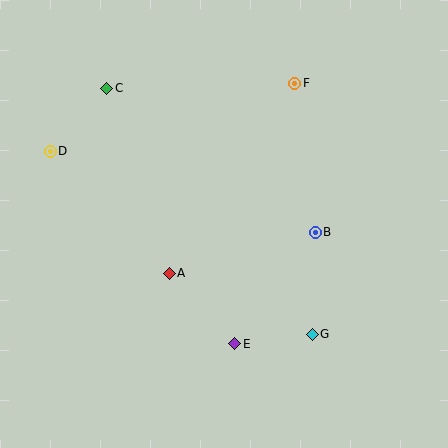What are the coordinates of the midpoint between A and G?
The midpoint between A and G is at (241, 304).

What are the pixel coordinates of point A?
Point A is at (169, 273).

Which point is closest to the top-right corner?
Point F is closest to the top-right corner.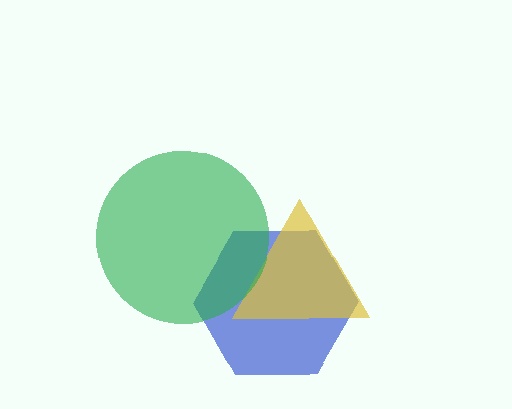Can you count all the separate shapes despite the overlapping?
Yes, there are 3 separate shapes.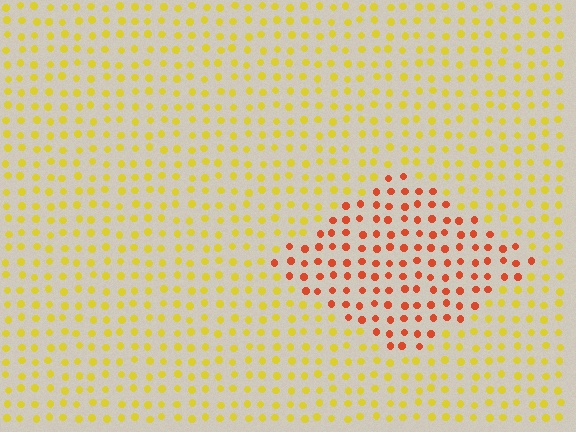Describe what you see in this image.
The image is filled with small yellow elements in a uniform arrangement. A diamond-shaped region is visible where the elements are tinted to a slightly different hue, forming a subtle color boundary.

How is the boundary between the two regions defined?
The boundary is defined purely by a slight shift in hue (about 46 degrees). Spacing, size, and orientation are identical on both sides.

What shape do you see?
I see a diamond.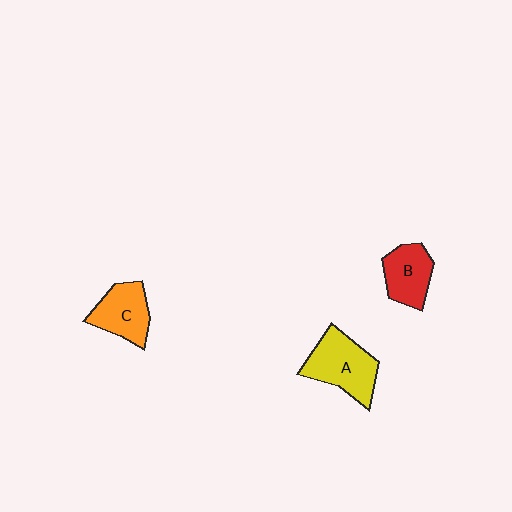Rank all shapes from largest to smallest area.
From largest to smallest: A (yellow), C (orange), B (red).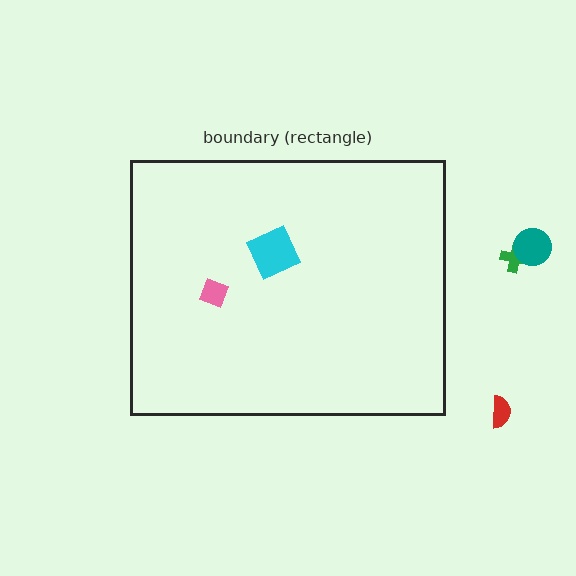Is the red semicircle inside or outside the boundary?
Outside.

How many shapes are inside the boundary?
2 inside, 3 outside.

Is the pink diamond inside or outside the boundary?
Inside.